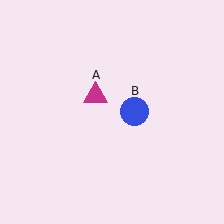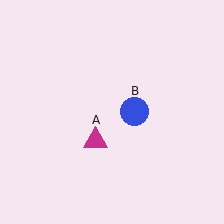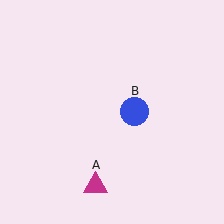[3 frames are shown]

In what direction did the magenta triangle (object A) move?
The magenta triangle (object A) moved down.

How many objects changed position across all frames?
1 object changed position: magenta triangle (object A).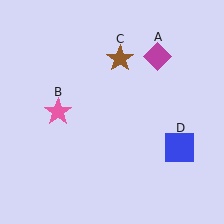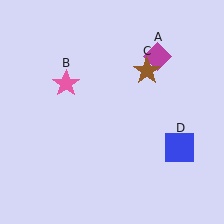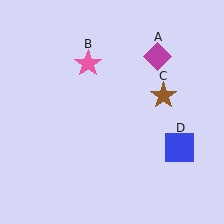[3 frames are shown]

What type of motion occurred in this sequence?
The pink star (object B), brown star (object C) rotated clockwise around the center of the scene.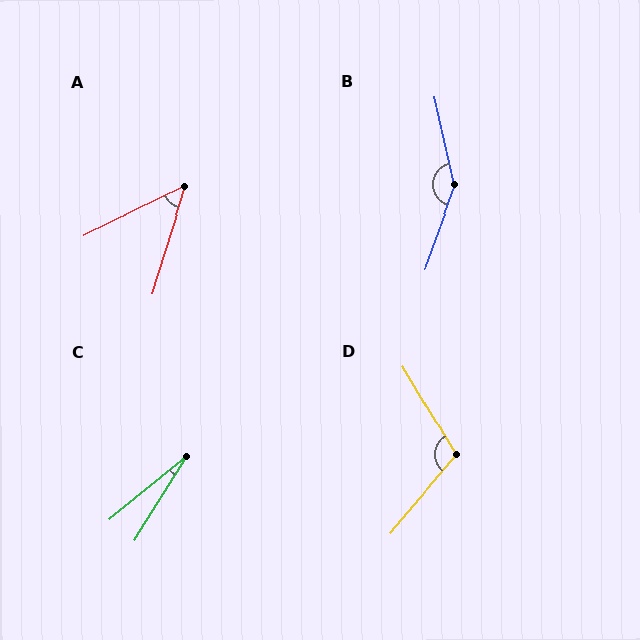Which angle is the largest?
B, at approximately 148 degrees.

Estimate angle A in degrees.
Approximately 47 degrees.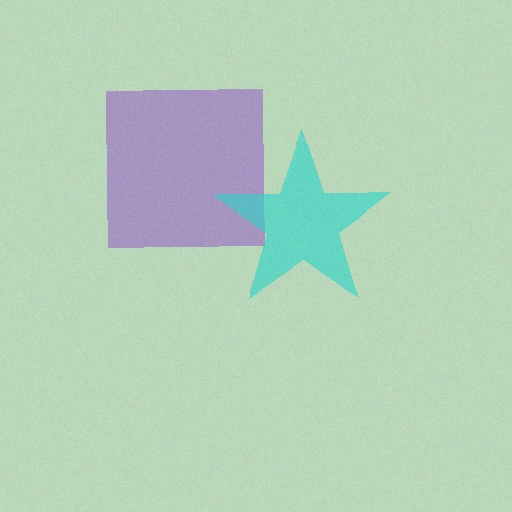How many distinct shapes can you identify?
There are 2 distinct shapes: a purple square, a cyan star.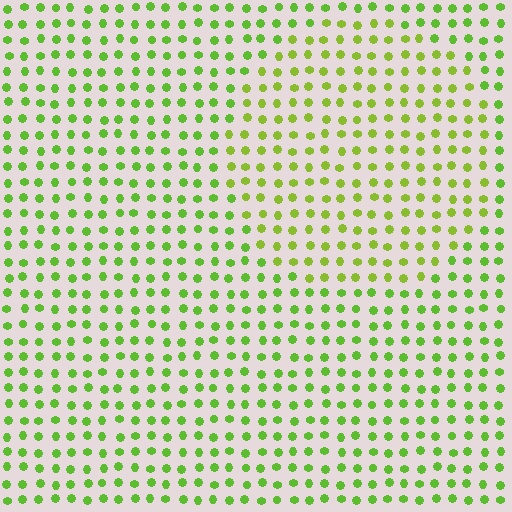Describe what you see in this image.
The image is filled with small lime elements in a uniform arrangement. A circle-shaped region is visible where the elements are tinted to a slightly different hue, forming a subtle color boundary.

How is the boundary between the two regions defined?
The boundary is defined purely by a slight shift in hue (about 19 degrees). Spacing, size, and orientation are identical on both sides.